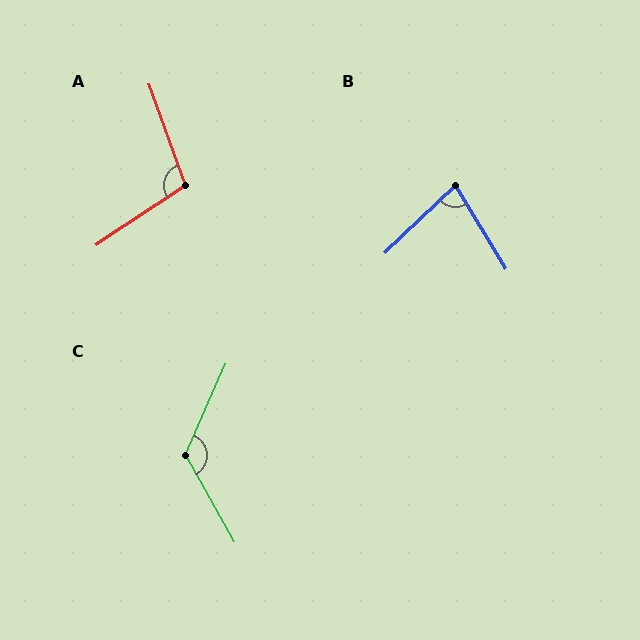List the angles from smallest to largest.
B (78°), A (104°), C (127°).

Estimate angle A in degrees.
Approximately 104 degrees.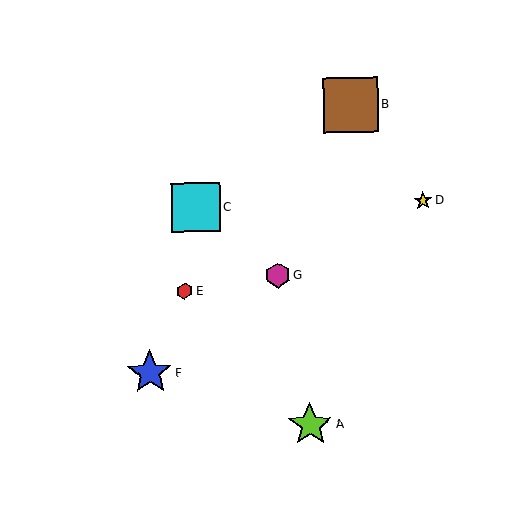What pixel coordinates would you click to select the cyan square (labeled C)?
Click at (196, 207) to select the cyan square C.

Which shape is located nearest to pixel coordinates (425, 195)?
The yellow star (labeled D) at (423, 201) is nearest to that location.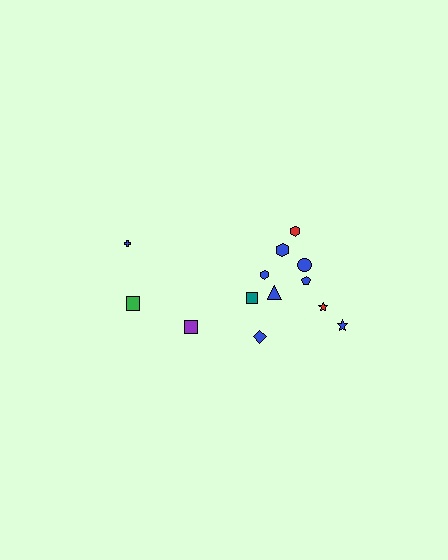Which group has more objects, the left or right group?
The right group.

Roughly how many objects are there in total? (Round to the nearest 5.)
Roughly 15 objects in total.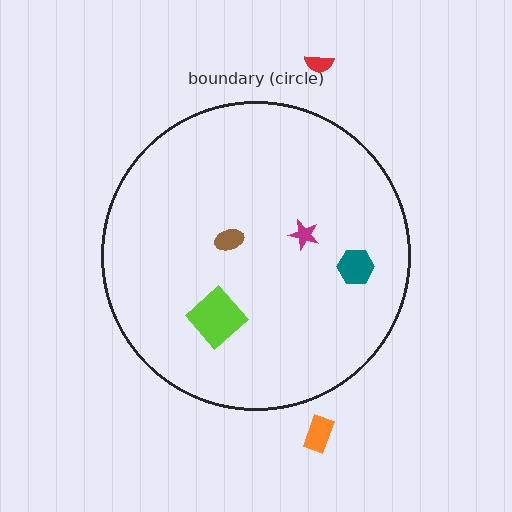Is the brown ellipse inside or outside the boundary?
Inside.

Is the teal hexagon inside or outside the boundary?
Inside.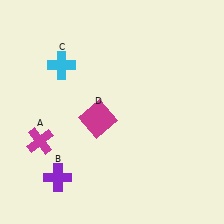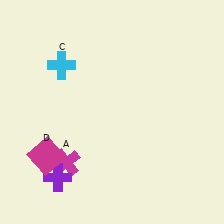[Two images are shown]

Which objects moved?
The objects that moved are: the magenta cross (A), the magenta square (D).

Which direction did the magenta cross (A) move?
The magenta cross (A) moved right.